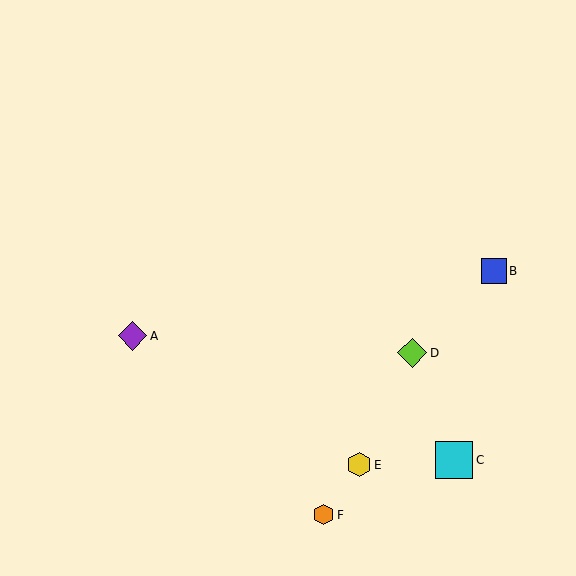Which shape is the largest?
The cyan square (labeled C) is the largest.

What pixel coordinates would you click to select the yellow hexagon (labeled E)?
Click at (359, 465) to select the yellow hexagon E.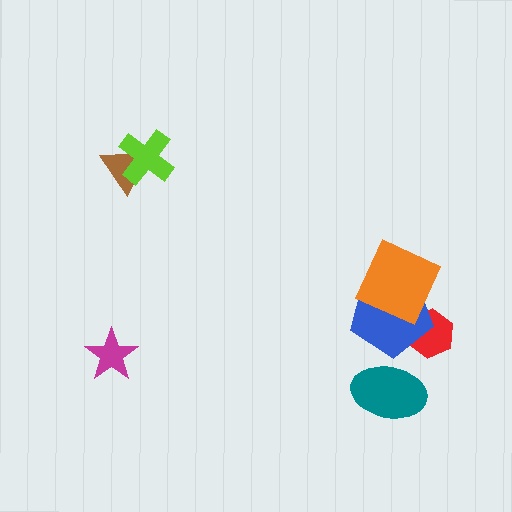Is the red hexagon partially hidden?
Yes, it is partially covered by another shape.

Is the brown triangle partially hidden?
Yes, it is partially covered by another shape.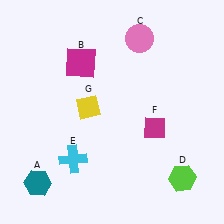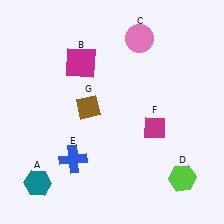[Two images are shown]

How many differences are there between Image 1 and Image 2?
There are 2 differences between the two images.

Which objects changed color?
E changed from cyan to blue. G changed from yellow to brown.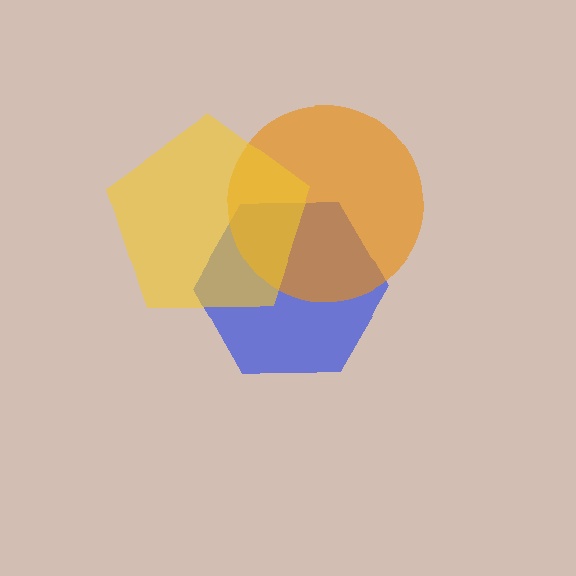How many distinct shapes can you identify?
There are 3 distinct shapes: a blue hexagon, an orange circle, a yellow pentagon.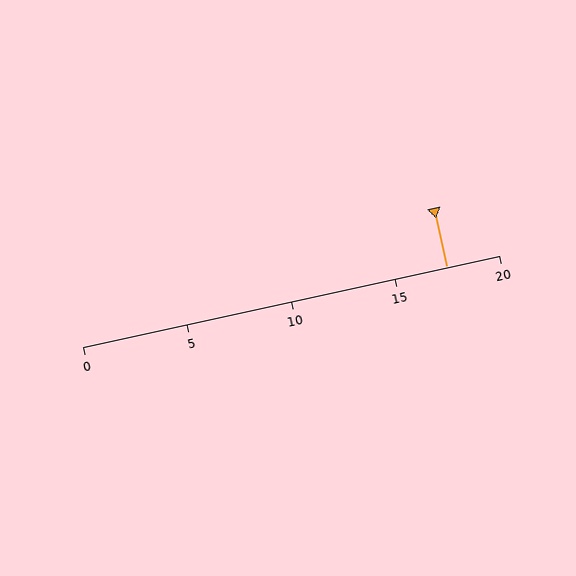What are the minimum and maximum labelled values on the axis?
The axis runs from 0 to 20.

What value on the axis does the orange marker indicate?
The marker indicates approximately 17.5.